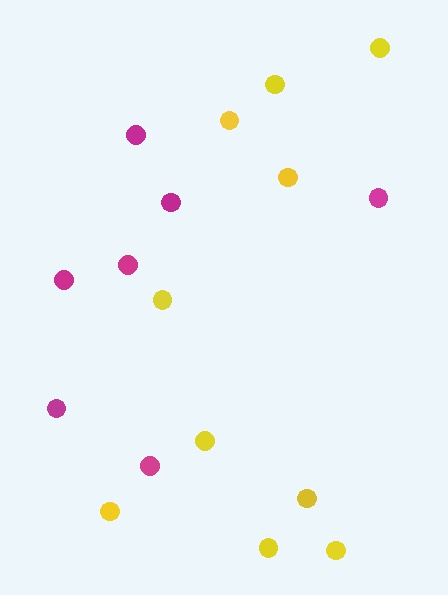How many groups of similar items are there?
There are 2 groups: one group of magenta circles (7) and one group of yellow circles (10).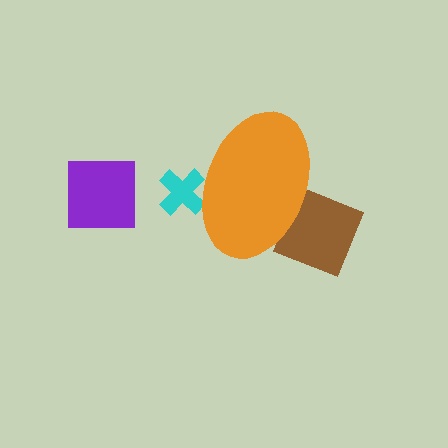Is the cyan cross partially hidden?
Yes, the cyan cross is partially hidden behind the orange ellipse.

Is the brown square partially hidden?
Yes, the brown square is partially hidden behind the orange ellipse.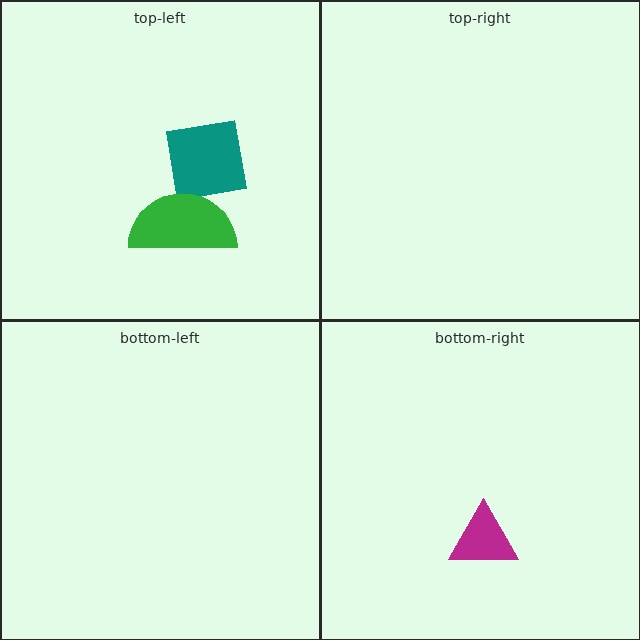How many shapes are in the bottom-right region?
1.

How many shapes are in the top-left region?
2.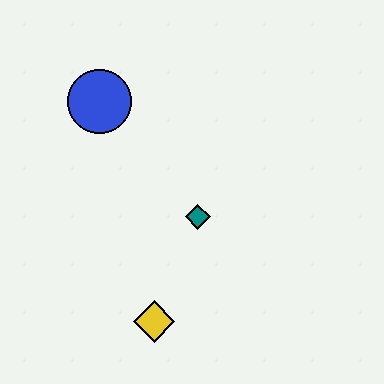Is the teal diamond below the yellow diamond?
No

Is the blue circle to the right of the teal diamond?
No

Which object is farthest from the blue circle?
The yellow diamond is farthest from the blue circle.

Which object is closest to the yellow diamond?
The teal diamond is closest to the yellow diamond.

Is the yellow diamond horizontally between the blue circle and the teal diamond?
Yes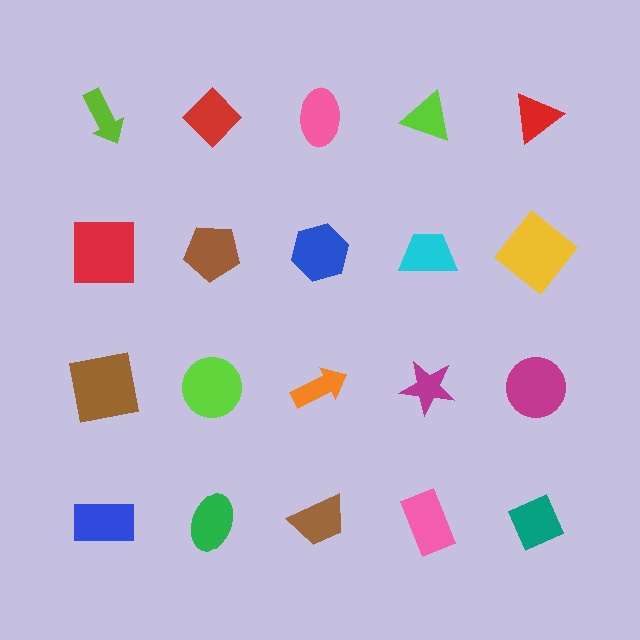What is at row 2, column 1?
A red square.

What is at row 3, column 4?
A magenta star.